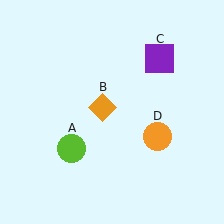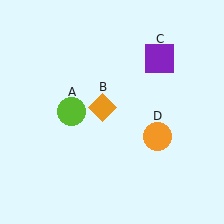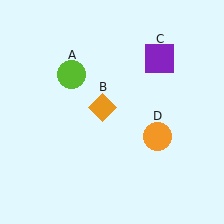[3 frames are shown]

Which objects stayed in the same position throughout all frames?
Orange diamond (object B) and purple square (object C) and orange circle (object D) remained stationary.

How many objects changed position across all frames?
1 object changed position: lime circle (object A).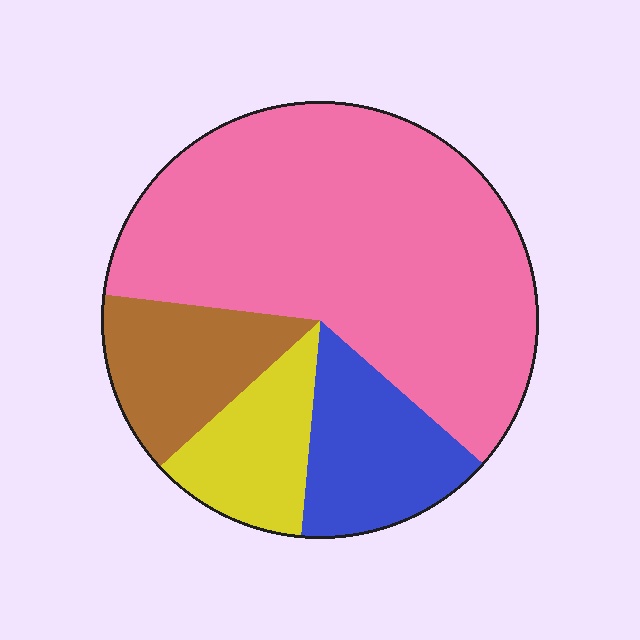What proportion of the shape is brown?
Brown covers 14% of the shape.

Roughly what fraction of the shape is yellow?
Yellow covers roughly 10% of the shape.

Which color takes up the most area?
Pink, at roughly 60%.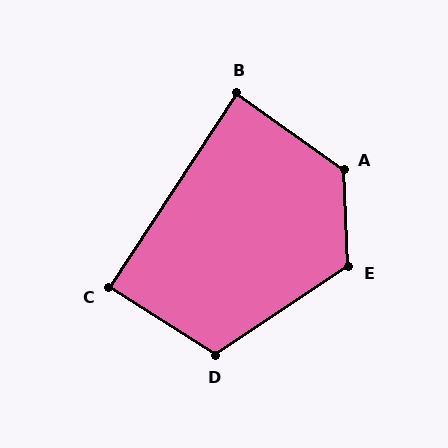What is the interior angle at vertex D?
Approximately 114 degrees (obtuse).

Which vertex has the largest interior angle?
A, at approximately 128 degrees.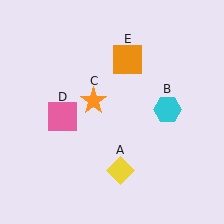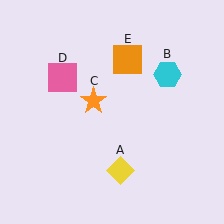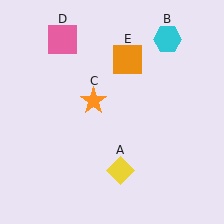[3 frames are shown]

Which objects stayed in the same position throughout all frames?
Yellow diamond (object A) and orange star (object C) and orange square (object E) remained stationary.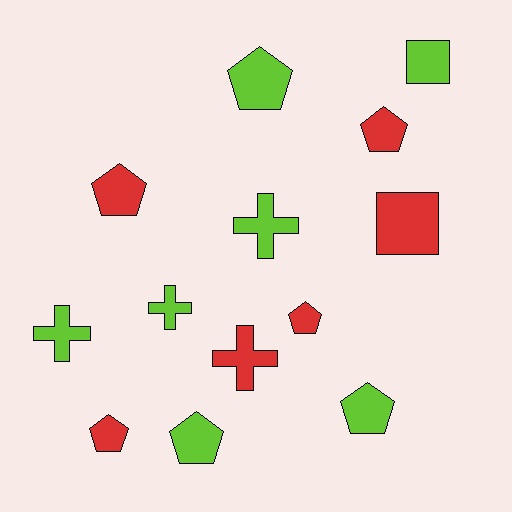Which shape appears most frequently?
Pentagon, with 7 objects.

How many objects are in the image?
There are 13 objects.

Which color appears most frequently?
Lime, with 7 objects.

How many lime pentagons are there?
There are 3 lime pentagons.